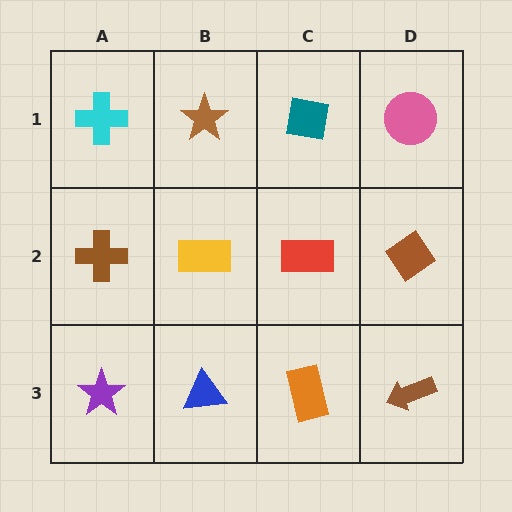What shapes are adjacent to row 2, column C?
A teal square (row 1, column C), an orange rectangle (row 3, column C), a yellow rectangle (row 2, column B), a brown diamond (row 2, column D).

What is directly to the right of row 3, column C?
A brown arrow.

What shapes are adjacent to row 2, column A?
A cyan cross (row 1, column A), a purple star (row 3, column A), a yellow rectangle (row 2, column B).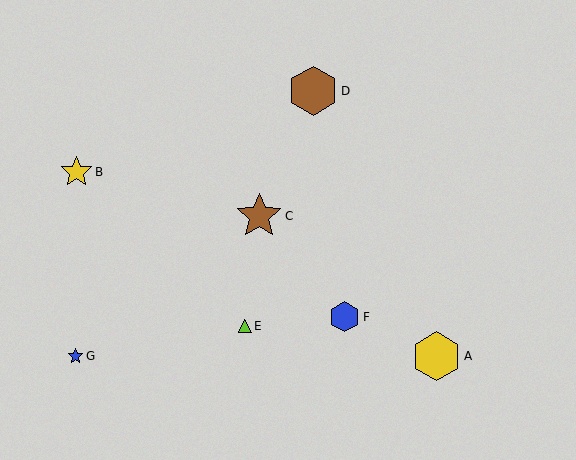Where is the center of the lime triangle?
The center of the lime triangle is at (245, 326).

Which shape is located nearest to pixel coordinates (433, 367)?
The yellow hexagon (labeled A) at (436, 356) is nearest to that location.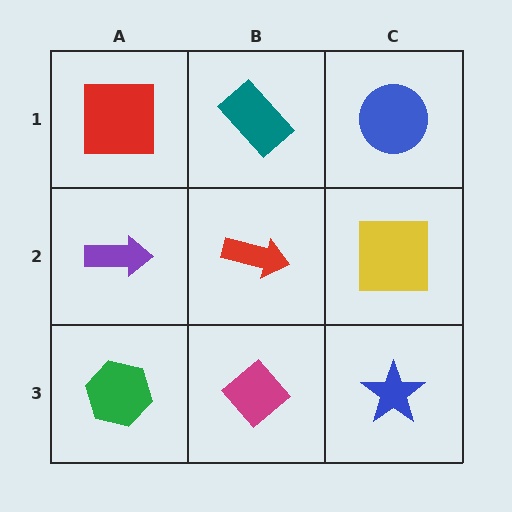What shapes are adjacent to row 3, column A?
A purple arrow (row 2, column A), a magenta diamond (row 3, column B).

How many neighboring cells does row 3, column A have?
2.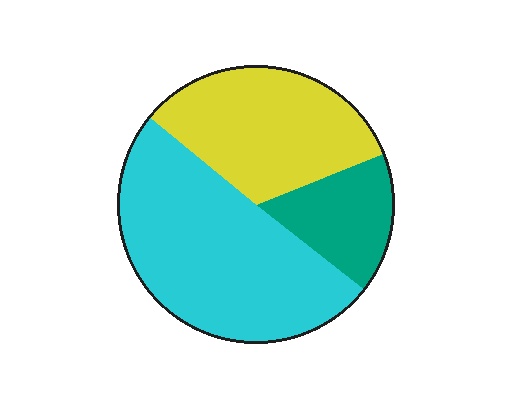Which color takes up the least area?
Teal, at roughly 15%.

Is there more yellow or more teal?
Yellow.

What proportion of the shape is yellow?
Yellow covers around 35% of the shape.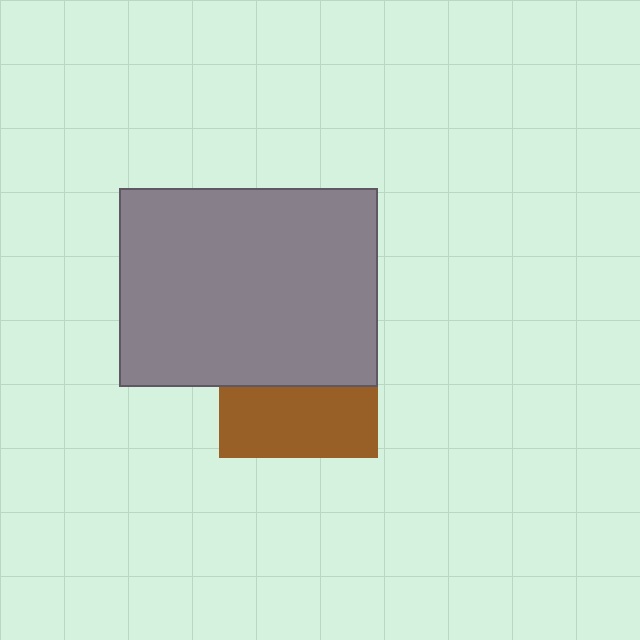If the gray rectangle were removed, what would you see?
You would see the complete brown square.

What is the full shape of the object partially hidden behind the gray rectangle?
The partially hidden object is a brown square.